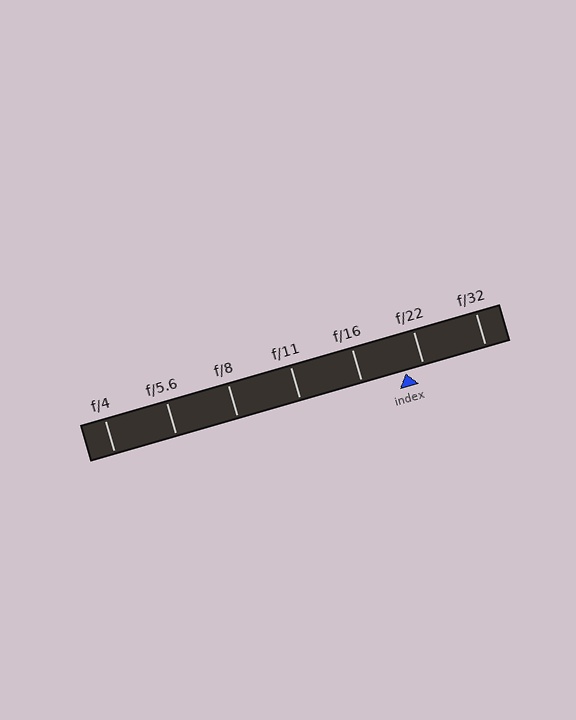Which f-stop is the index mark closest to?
The index mark is closest to f/22.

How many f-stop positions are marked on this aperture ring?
There are 7 f-stop positions marked.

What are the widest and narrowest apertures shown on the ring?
The widest aperture shown is f/4 and the narrowest is f/32.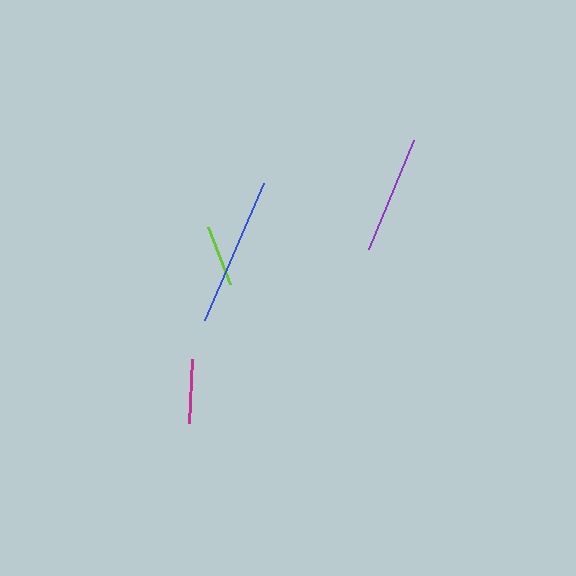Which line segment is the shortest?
The lime line is the shortest at approximately 61 pixels.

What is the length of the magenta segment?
The magenta segment is approximately 64 pixels long.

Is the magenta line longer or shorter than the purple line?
The purple line is longer than the magenta line.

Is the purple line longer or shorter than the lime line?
The purple line is longer than the lime line.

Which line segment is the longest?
The blue line is the longest at approximately 149 pixels.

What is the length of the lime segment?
The lime segment is approximately 61 pixels long.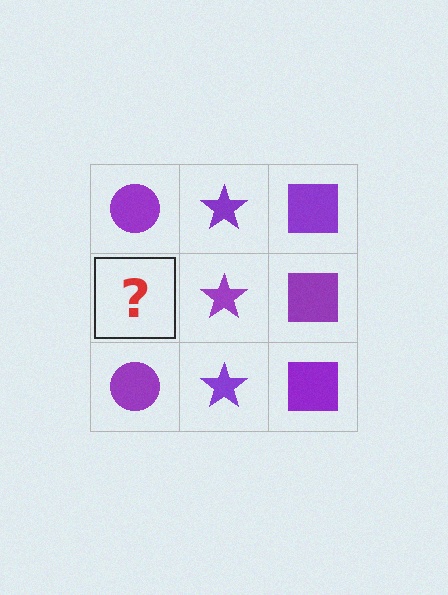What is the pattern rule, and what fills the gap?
The rule is that each column has a consistent shape. The gap should be filled with a purple circle.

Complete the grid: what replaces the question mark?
The question mark should be replaced with a purple circle.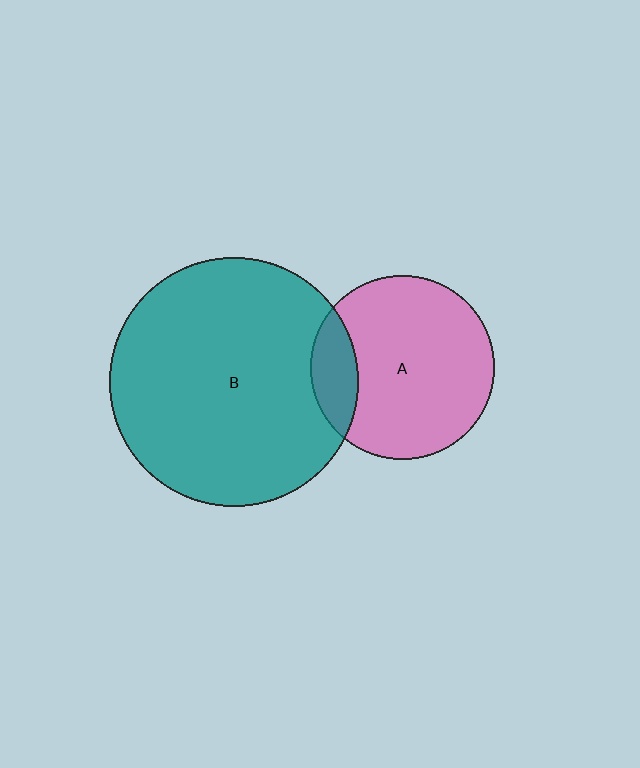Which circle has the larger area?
Circle B (teal).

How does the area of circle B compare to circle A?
Approximately 1.8 times.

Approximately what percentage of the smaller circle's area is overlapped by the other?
Approximately 15%.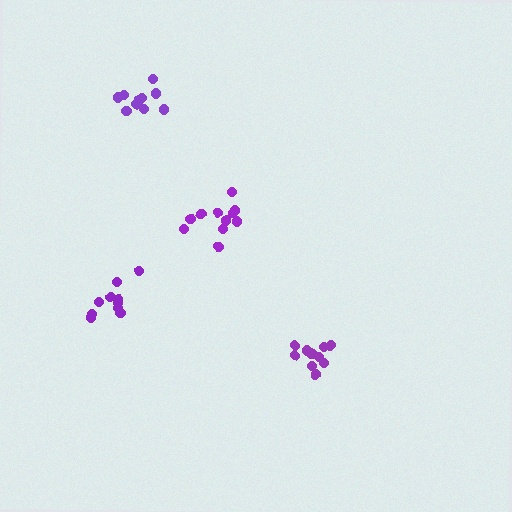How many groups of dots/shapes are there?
There are 4 groups.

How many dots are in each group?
Group 1: 10 dots, Group 2: 12 dots, Group 3: 10 dots, Group 4: 12 dots (44 total).